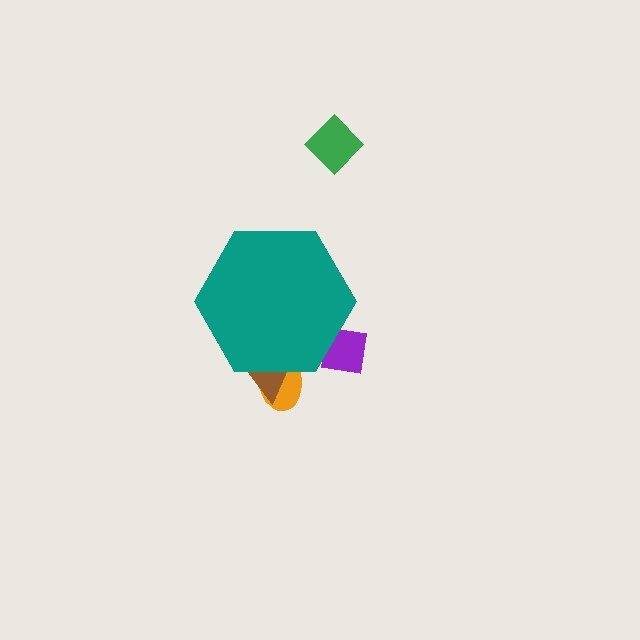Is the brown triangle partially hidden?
Yes, the brown triangle is partially hidden behind the teal hexagon.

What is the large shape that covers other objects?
A teal hexagon.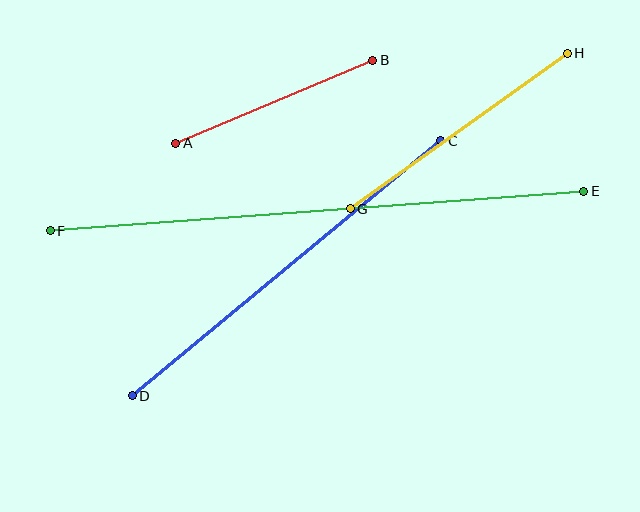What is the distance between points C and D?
The distance is approximately 401 pixels.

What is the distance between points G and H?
The distance is approximately 267 pixels.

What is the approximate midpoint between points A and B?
The midpoint is at approximately (274, 102) pixels.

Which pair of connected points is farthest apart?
Points E and F are farthest apart.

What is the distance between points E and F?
The distance is approximately 535 pixels.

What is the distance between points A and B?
The distance is approximately 214 pixels.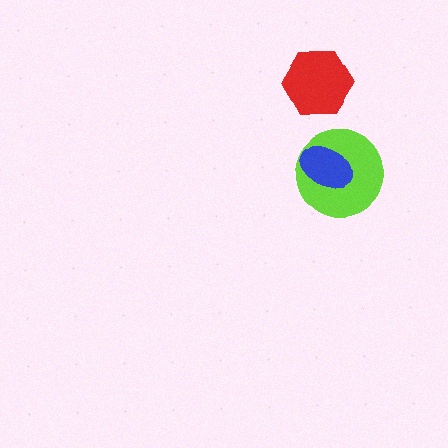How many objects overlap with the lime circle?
1 object overlaps with the lime circle.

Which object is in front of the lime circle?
The blue ellipse is in front of the lime circle.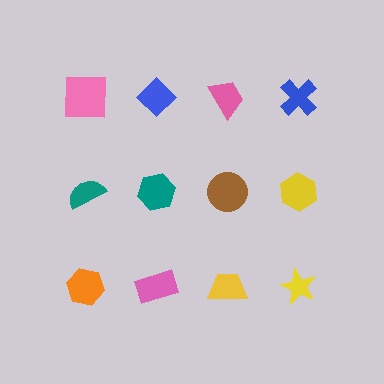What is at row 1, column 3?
A pink trapezoid.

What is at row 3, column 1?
An orange hexagon.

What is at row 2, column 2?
A teal hexagon.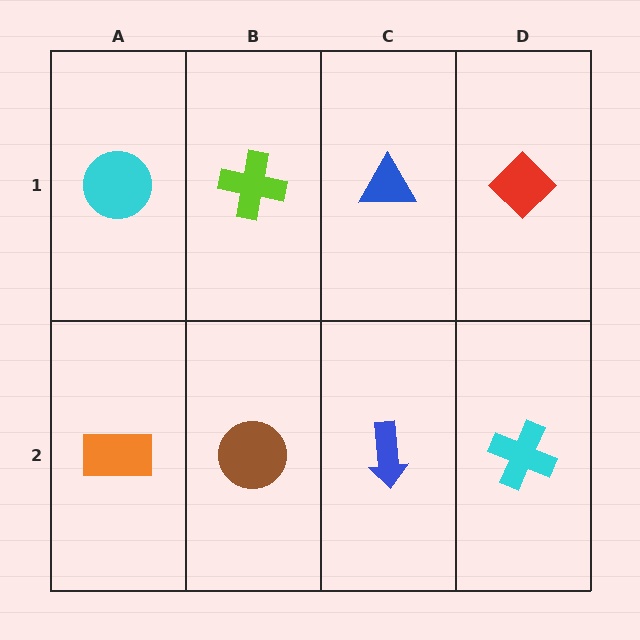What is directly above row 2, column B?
A lime cross.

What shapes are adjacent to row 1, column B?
A brown circle (row 2, column B), a cyan circle (row 1, column A), a blue triangle (row 1, column C).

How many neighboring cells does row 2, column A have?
2.